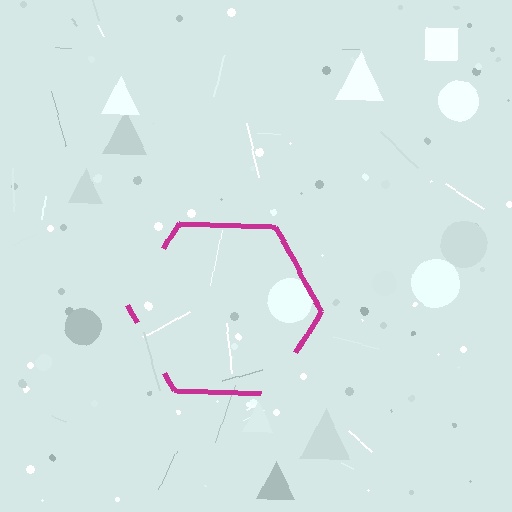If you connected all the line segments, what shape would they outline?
They would outline a hexagon.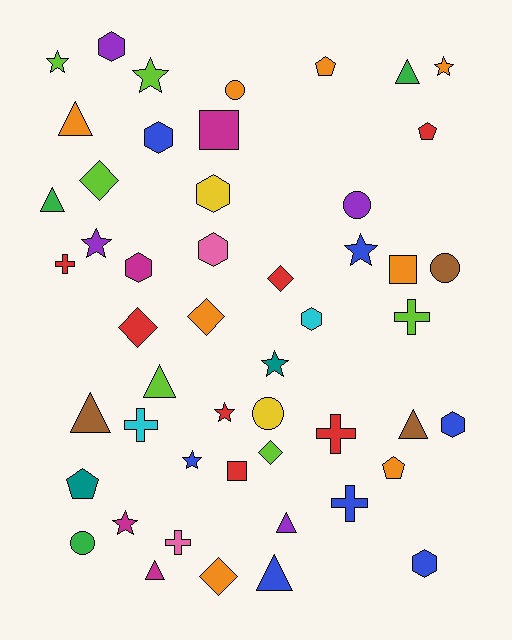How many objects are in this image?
There are 50 objects.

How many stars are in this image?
There are 9 stars.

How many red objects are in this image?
There are 7 red objects.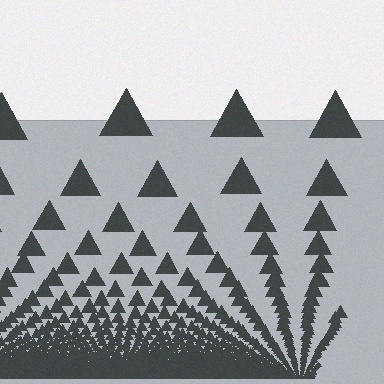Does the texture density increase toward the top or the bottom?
Density increases toward the bottom.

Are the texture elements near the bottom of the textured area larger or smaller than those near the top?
Smaller. The gradient is inverted — elements near the bottom are smaller and denser.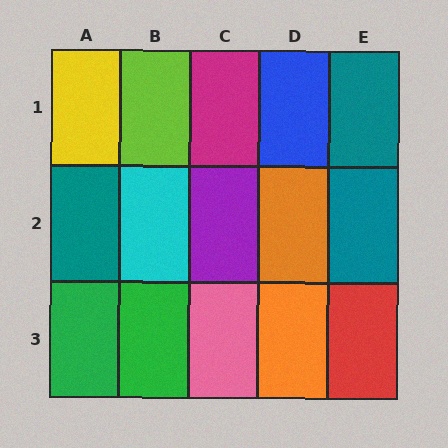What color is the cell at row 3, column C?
Pink.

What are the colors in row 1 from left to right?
Yellow, lime, magenta, blue, teal.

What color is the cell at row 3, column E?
Red.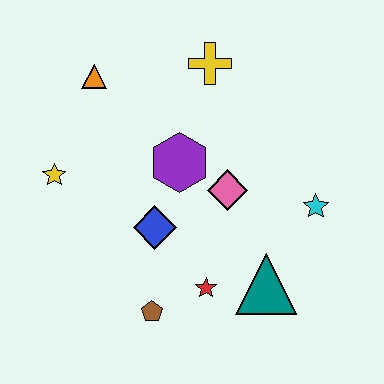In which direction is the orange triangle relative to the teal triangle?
The orange triangle is above the teal triangle.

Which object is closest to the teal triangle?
The red star is closest to the teal triangle.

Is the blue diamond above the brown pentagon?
Yes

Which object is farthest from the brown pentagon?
The yellow cross is farthest from the brown pentagon.